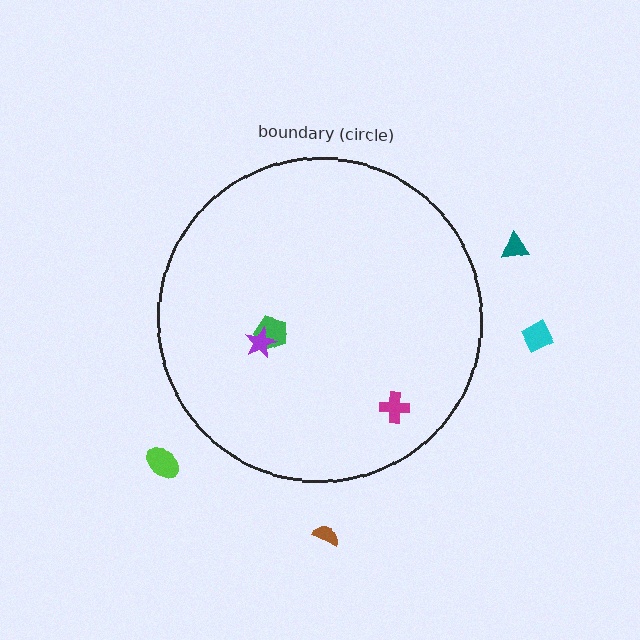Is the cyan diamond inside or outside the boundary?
Outside.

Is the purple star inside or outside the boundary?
Inside.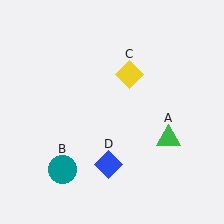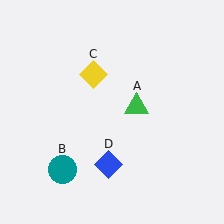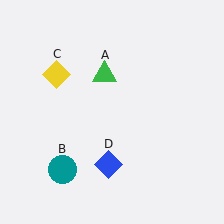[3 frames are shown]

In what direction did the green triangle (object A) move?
The green triangle (object A) moved up and to the left.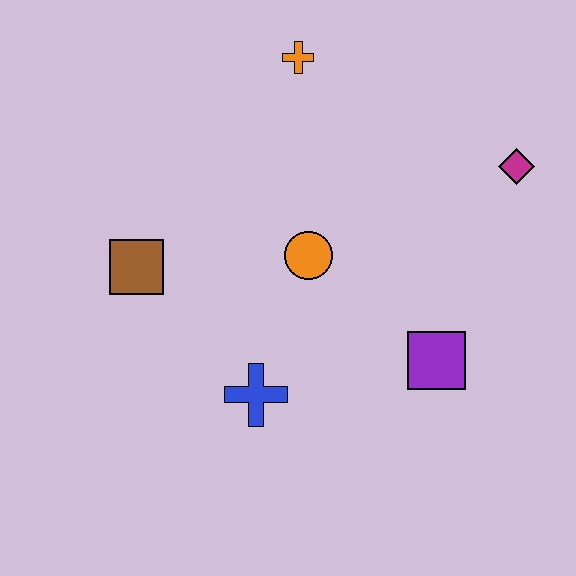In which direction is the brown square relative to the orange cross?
The brown square is below the orange cross.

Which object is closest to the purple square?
The orange circle is closest to the purple square.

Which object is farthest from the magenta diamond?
The brown square is farthest from the magenta diamond.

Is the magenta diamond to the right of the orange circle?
Yes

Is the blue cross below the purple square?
Yes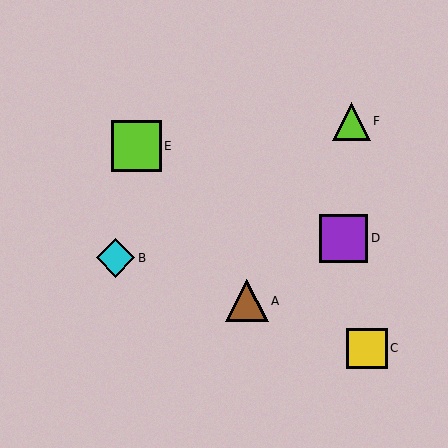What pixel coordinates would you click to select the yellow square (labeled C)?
Click at (367, 348) to select the yellow square C.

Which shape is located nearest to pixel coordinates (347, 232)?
The purple square (labeled D) at (344, 238) is nearest to that location.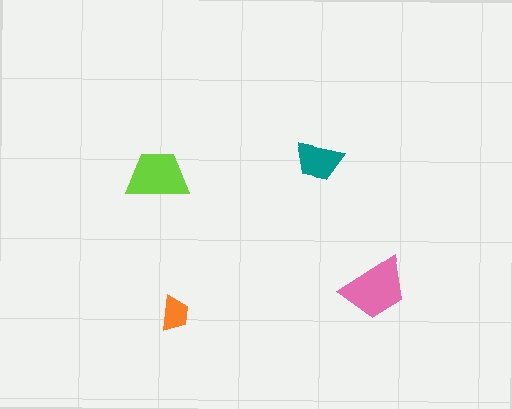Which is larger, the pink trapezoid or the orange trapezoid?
The pink one.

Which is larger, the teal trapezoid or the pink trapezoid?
The pink one.